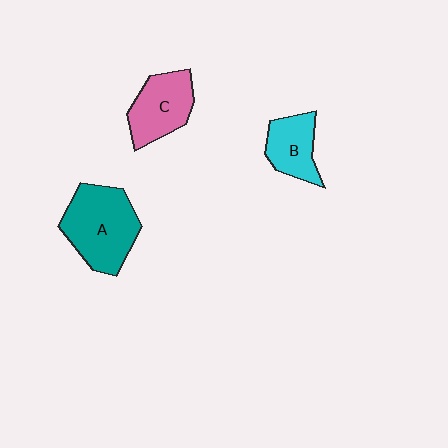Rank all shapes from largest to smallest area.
From largest to smallest: A (teal), C (pink), B (cyan).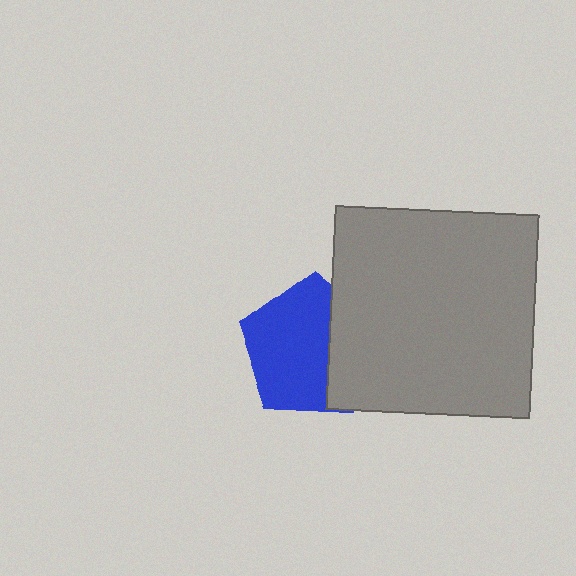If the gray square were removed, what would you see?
You would see the complete blue pentagon.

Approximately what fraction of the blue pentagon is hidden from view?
Roughly 34% of the blue pentagon is hidden behind the gray square.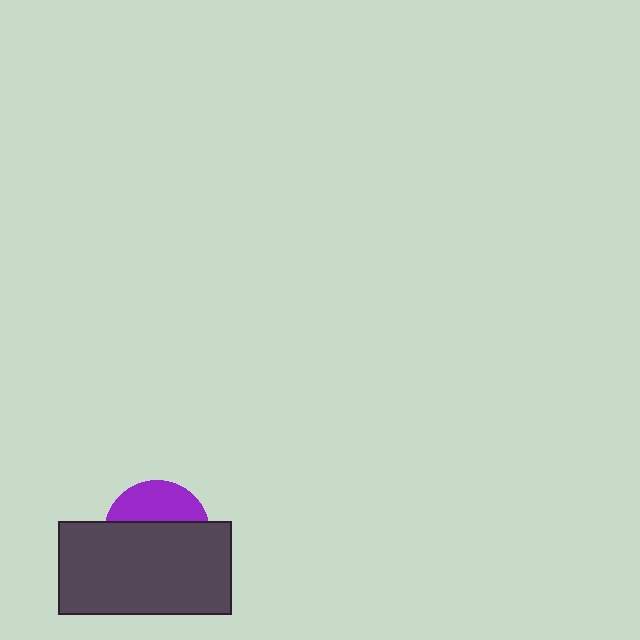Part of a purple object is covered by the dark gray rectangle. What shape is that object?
It is a circle.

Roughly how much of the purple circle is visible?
A small part of it is visible (roughly 36%).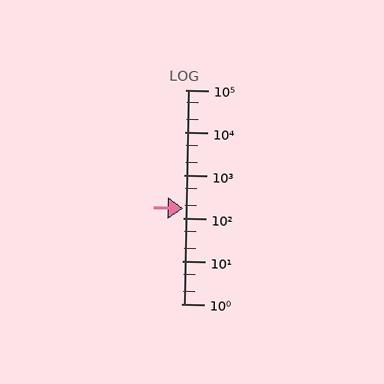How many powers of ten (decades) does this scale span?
The scale spans 5 decades, from 1 to 100000.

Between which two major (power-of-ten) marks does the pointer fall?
The pointer is between 100 and 1000.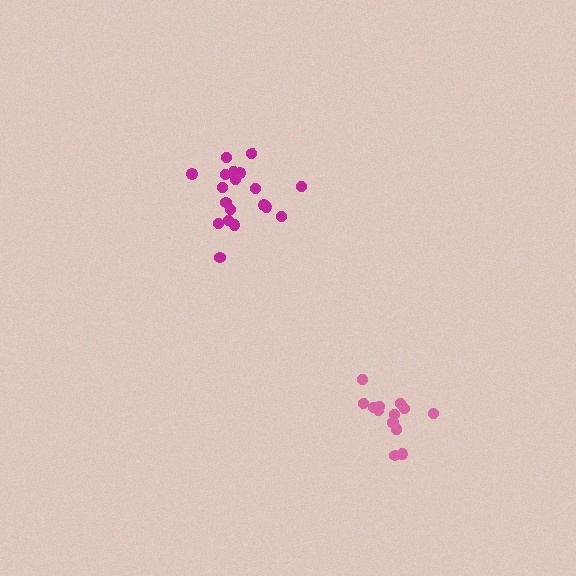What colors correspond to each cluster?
The clusters are colored: pink, magenta.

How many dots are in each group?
Group 1: 13 dots, Group 2: 19 dots (32 total).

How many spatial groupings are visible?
There are 2 spatial groupings.